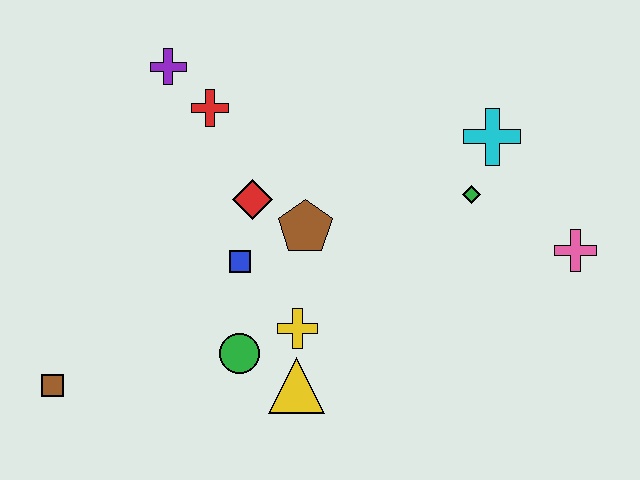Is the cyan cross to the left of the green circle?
No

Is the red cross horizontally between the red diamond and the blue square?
No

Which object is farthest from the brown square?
The pink cross is farthest from the brown square.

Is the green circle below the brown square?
No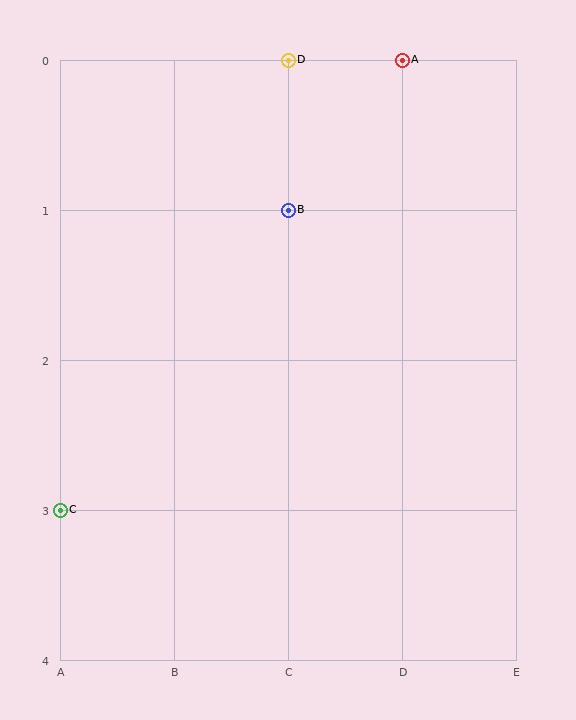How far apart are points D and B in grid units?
Points D and B are 1 row apart.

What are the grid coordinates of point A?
Point A is at grid coordinates (D, 0).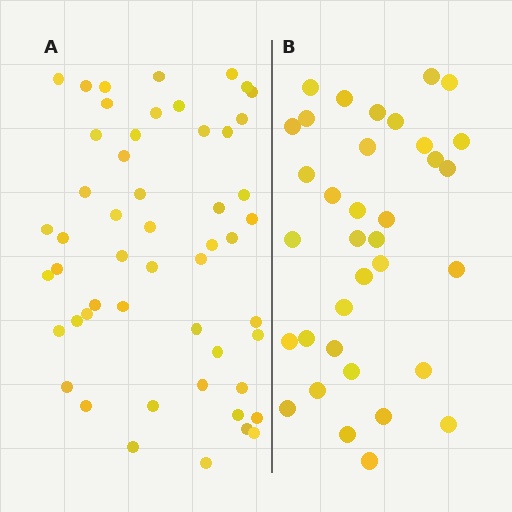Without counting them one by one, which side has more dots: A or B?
Region A (the left region) has more dots.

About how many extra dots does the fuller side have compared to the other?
Region A has approximately 15 more dots than region B.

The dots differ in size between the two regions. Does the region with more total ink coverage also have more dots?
No. Region B has more total ink coverage because its dots are larger, but region A actually contains more individual dots. Total area can be misleading — the number of items is what matters here.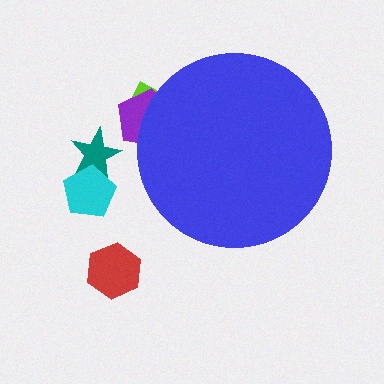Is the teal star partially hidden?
No, the teal star is fully visible.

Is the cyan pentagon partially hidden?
No, the cyan pentagon is fully visible.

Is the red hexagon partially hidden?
No, the red hexagon is fully visible.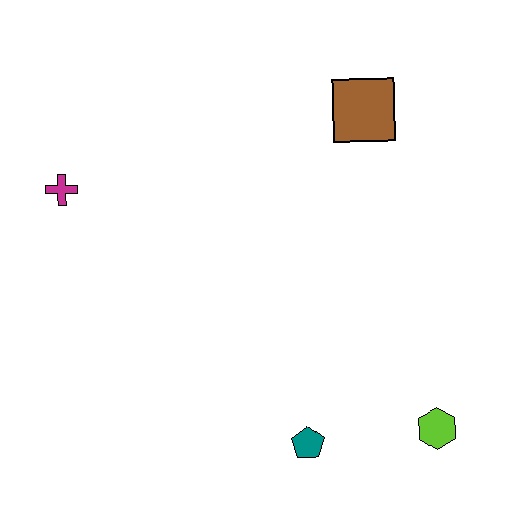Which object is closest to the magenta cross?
The brown square is closest to the magenta cross.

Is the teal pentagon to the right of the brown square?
No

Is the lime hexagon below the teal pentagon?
No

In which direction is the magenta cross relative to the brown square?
The magenta cross is to the left of the brown square.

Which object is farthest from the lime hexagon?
The magenta cross is farthest from the lime hexagon.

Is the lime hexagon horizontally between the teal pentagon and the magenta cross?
No